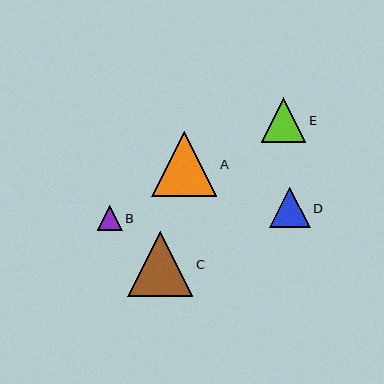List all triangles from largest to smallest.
From largest to smallest: C, A, E, D, B.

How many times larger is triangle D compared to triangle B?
Triangle D is approximately 1.6 times the size of triangle B.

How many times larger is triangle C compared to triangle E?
Triangle C is approximately 1.5 times the size of triangle E.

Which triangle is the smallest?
Triangle B is the smallest with a size of approximately 25 pixels.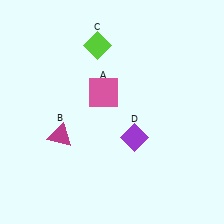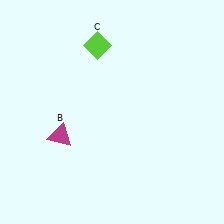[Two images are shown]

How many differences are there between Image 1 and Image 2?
There are 2 differences between the two images.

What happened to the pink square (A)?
The pink square (A) was removed in Image 2. It was in the top-left area of Image 1.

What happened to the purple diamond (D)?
The purple diamond (D) was removed in Image 2. It was in the bottom-right area of Image 1.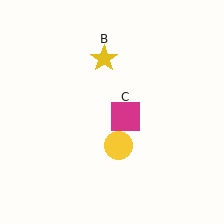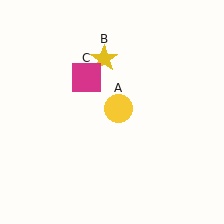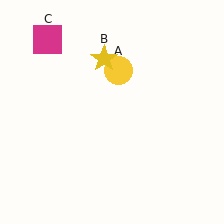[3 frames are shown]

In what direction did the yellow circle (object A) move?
The yellow circle (object A) moved up.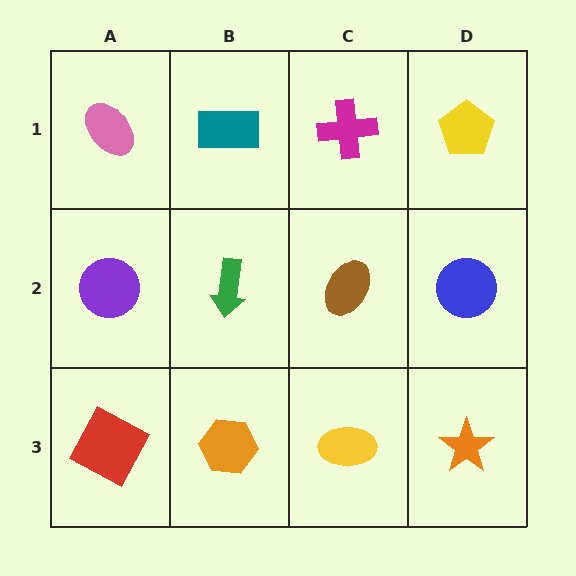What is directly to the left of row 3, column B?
A red square.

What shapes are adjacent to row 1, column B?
A green arrow (row 2, column B), a pink ellipse (row 1, column A), a magenta cross (row 1, column C).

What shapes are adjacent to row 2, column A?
A pink ellipse (row 1, column A), a red square (row 3, column A), a green arrow (row 2, column B).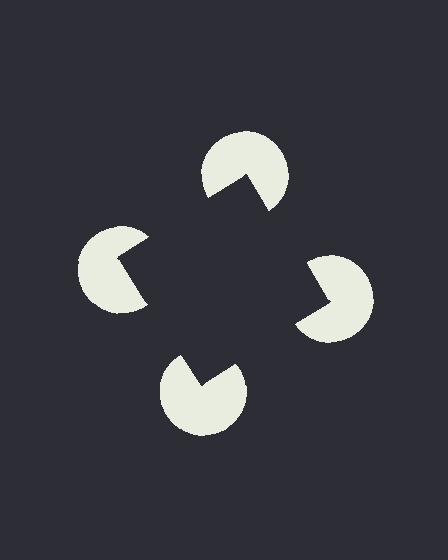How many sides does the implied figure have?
4 sides.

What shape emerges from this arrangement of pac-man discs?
An illusory square — its edges are inferred from the aligned wedge cuts in the pac-man discs, not physically drawn.